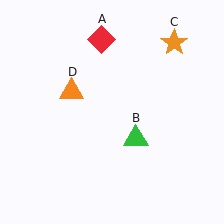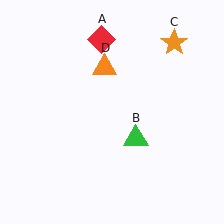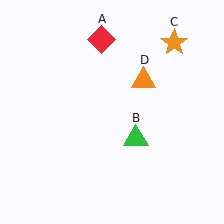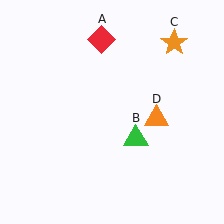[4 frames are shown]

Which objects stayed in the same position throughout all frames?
Red diamond (object A) and green triangle (object B) and orange star (object C) remained stationary.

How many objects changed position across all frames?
1 object changed position: orange triangle (object D).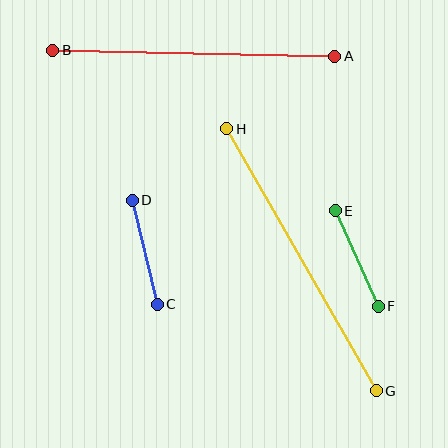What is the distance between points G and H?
The distance is approximately 302 pixels.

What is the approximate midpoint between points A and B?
The midpoint is at approximately (194, 53) pixels.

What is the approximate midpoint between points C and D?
The midpoint is at approximately (145, 252) pixels.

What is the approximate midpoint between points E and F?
The midpoint is at approximately (357, 258) pixels.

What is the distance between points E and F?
The distance is approximately 104 pixels.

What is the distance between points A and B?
The distance is approximately 282 pixels.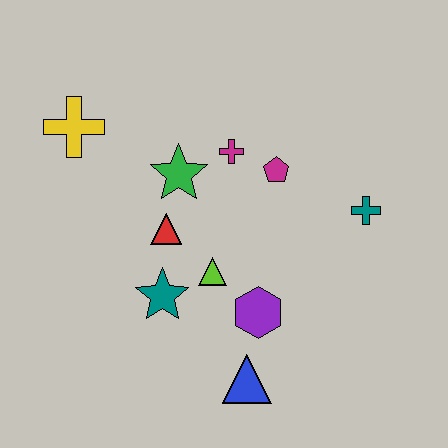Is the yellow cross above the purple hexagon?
Yes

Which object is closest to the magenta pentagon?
The magenta cross is closest to the magenta pentagon.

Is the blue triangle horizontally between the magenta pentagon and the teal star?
Yes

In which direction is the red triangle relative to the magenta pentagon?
The red triangle is to the left of the magenta pentagon.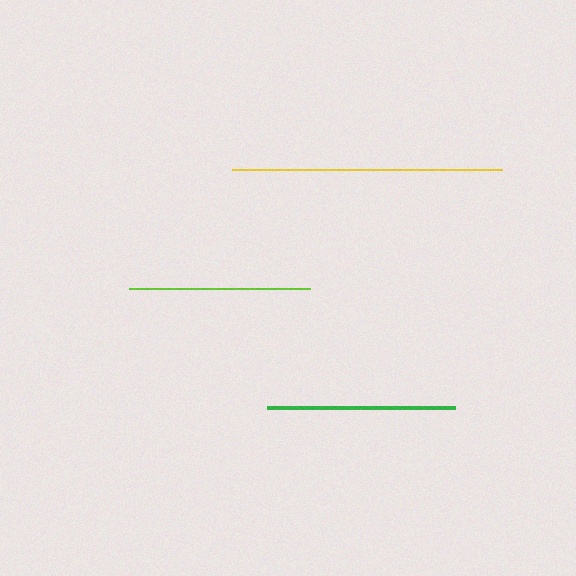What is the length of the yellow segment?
The yellow segment is approximately 270 pixels long.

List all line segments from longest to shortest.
From longest to shortest: yellow, green, lime.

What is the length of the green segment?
The green segment is approximately 188 pixels long.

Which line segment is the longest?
The yellow line is the longest at approximately 270 pixels.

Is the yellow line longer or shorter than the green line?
The yellow line is longer than the green line.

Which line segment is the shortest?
The lime line is the shortest at approximately 181 pixels.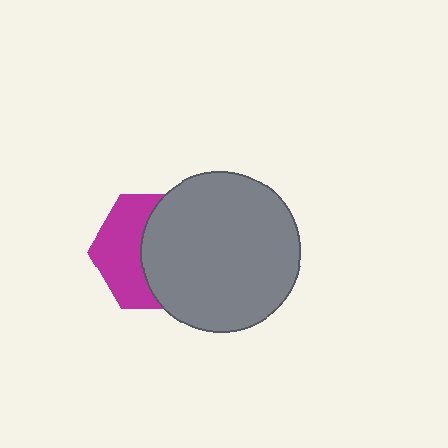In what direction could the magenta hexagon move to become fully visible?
The magenta hexagon could move left. That would shift it out from behind the gray circle entirely.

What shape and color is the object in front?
The object in front is a gray circle.